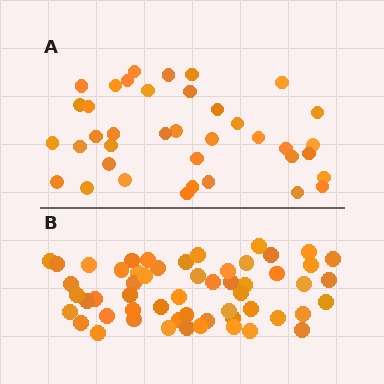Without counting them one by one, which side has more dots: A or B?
Region B (the bottom region) has more dots.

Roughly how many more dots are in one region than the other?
Region B has approximately 15 more dots than region A.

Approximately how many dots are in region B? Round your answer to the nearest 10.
About 60 dots. (The exact count is 55, which rounds to 60.)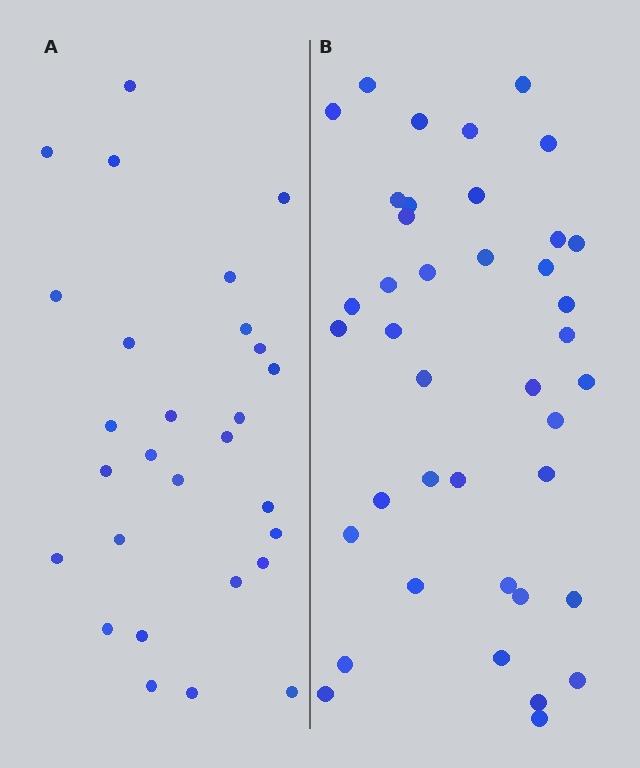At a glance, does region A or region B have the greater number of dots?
Region B (the right region) has more dots.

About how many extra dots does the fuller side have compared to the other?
Region B has roughly 12 or so more dots than region A.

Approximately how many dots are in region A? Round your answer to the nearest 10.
About 30 dots. (The exact count is 28, which rounds to 30.)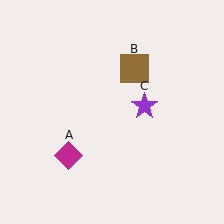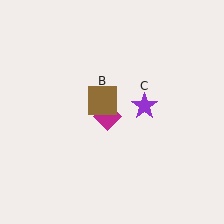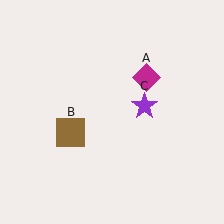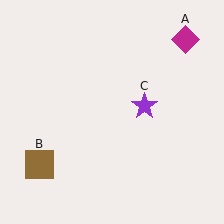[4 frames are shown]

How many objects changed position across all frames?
2 objects changed position: magenta diamond (object A), brown square (object B).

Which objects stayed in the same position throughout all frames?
Purple star (object C) remained stationary.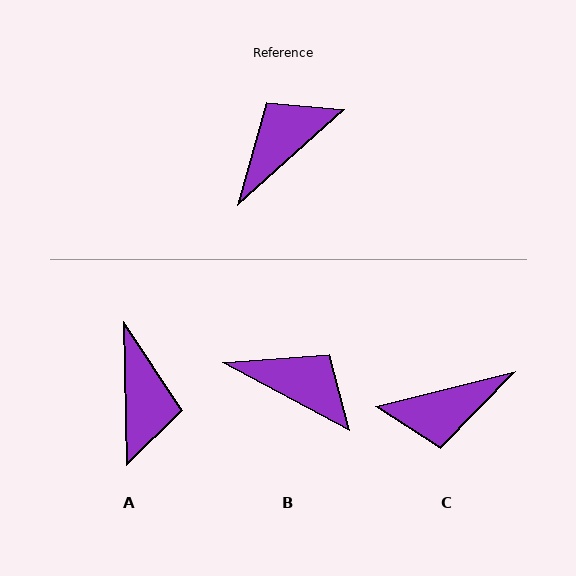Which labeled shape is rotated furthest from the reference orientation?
C, about 152 degrees away.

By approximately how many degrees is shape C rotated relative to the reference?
Approximately 152 degrees counter-clockwise.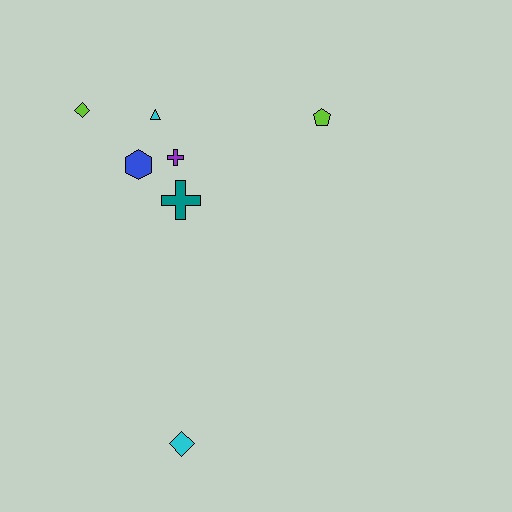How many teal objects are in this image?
There is 1 teal object.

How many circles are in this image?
There are no circles.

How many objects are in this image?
There are 7 objects.